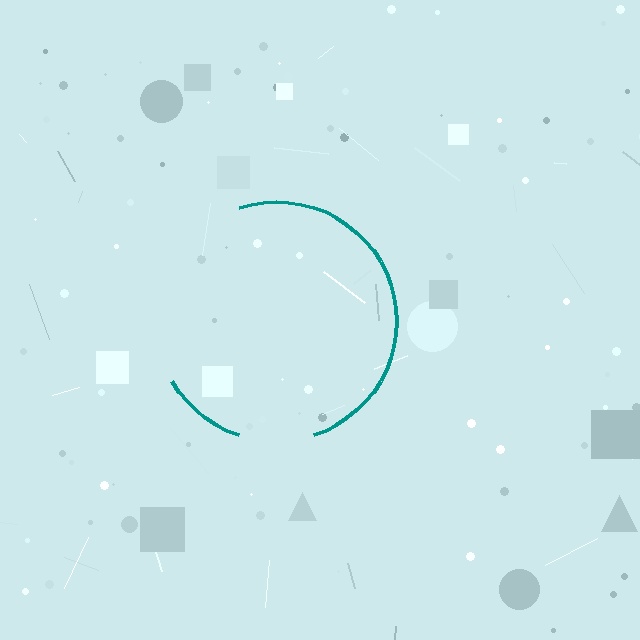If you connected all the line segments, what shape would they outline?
They would outline a circle.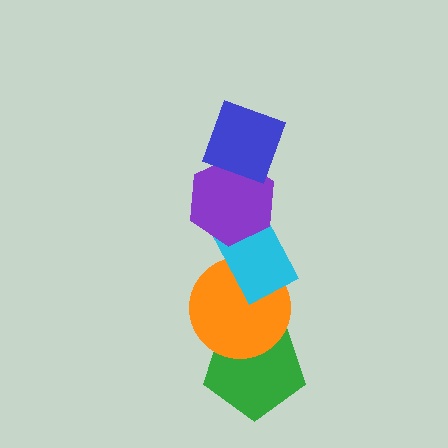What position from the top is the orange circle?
The orange circle is 4th from the top.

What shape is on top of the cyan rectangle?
The purple hexagon is on top of the cyan rectangle.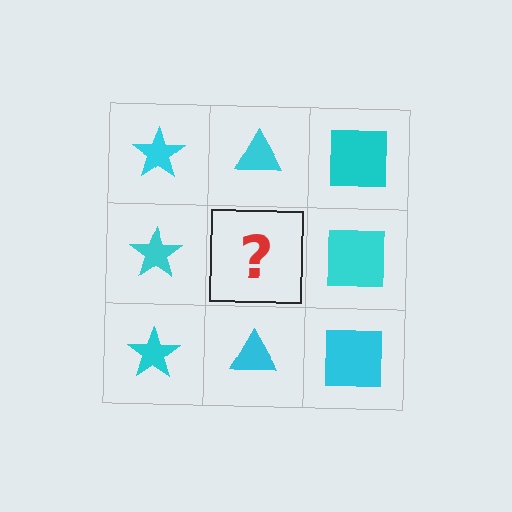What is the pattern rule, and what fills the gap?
The rule is that each column has a consistent shape. The gap should be filled with a cyan triangle.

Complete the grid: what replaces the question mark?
The question mark should be replaced with a cyan triangle.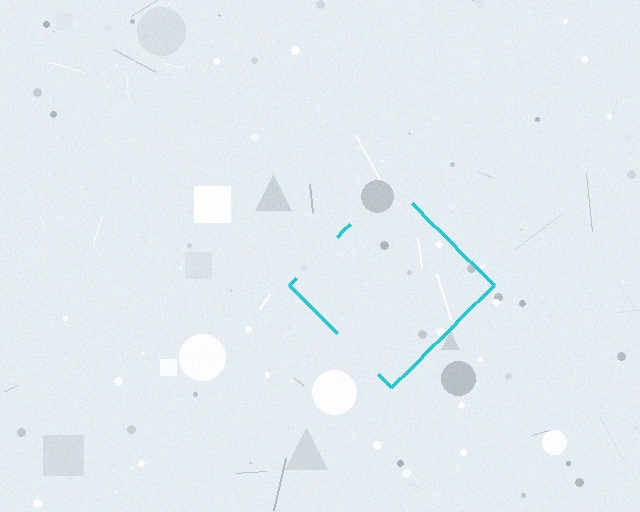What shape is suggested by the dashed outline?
The dashed outline suggests a diamond.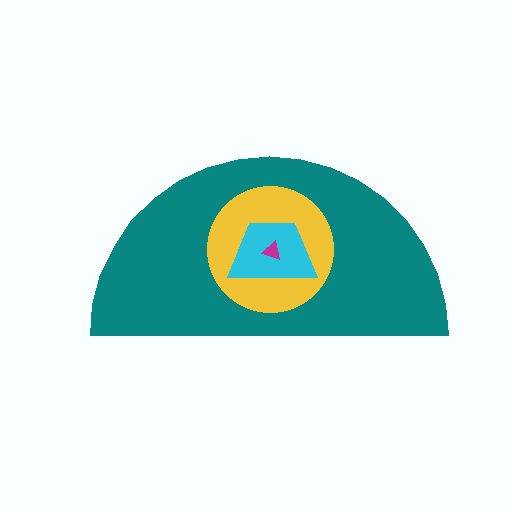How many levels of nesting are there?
4.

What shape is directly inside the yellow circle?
The cyan trapezoid.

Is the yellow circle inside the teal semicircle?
Yes.